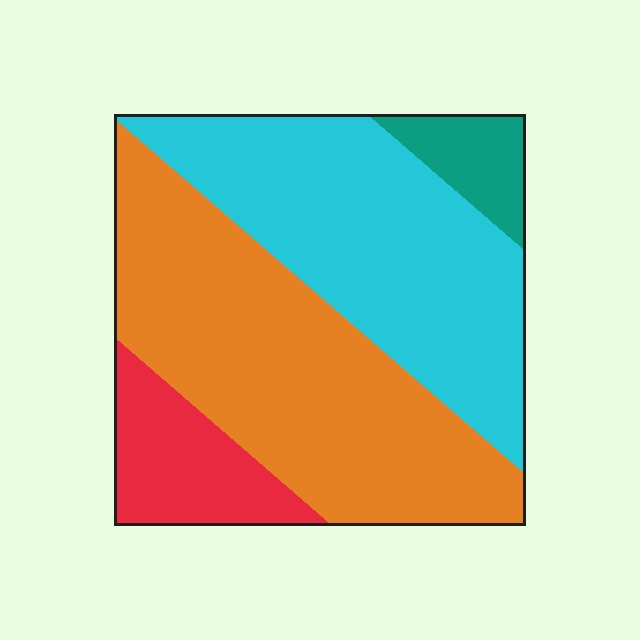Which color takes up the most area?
Orange, at roughly 45%.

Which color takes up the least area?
Teal, at roughly 5%.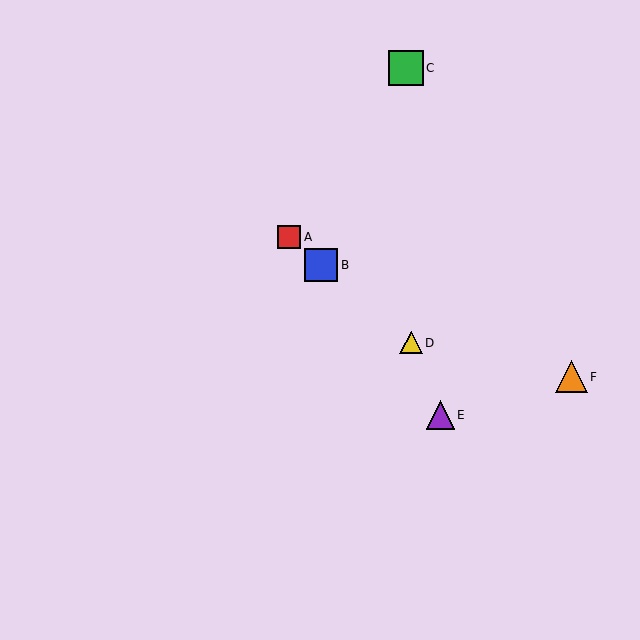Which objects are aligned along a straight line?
Objects A, B, D are aligned along a straight line.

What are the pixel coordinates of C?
Object C is at (406, 68).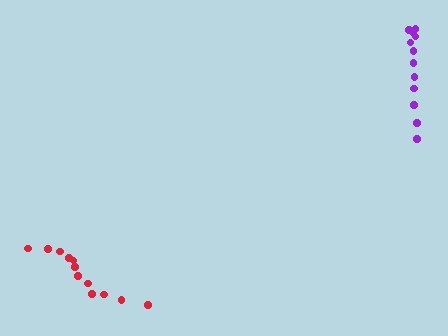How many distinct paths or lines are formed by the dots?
There are 2 distinct paths.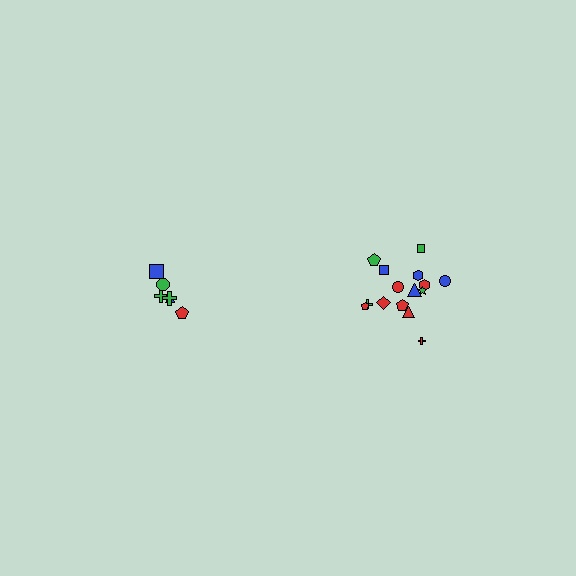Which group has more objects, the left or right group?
The right group.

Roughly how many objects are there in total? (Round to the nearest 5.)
Roughly 20 objects in total.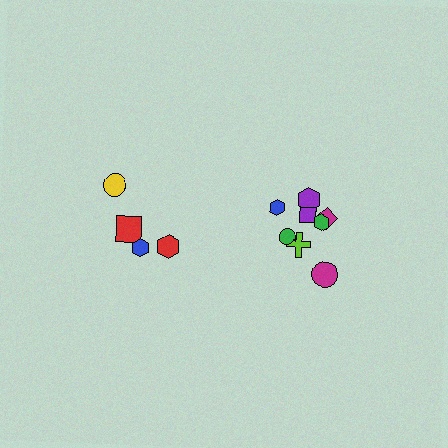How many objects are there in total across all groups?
There are 12 objects.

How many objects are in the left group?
There are 4 objects.